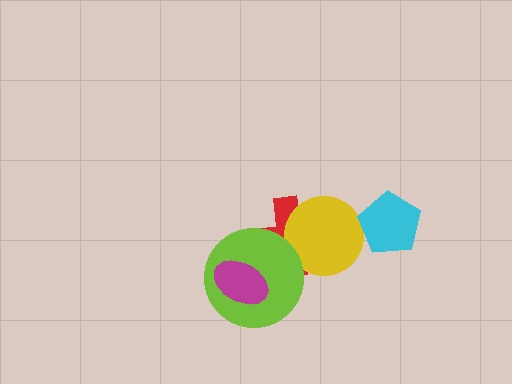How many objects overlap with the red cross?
2 objects overlap with the red cross.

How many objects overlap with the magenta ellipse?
1 object overlaps with the magenta ellipse.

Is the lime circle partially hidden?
Yes, it is partially covered by another shape.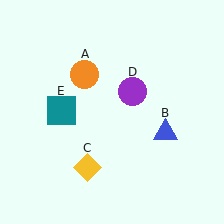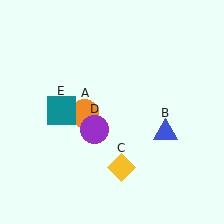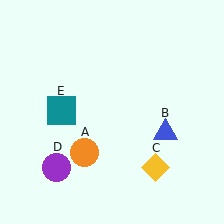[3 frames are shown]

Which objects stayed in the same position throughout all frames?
Blue triangle (object B) and teal square (object E) remained stationary.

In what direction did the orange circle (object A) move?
The orange circle (object A) moved down.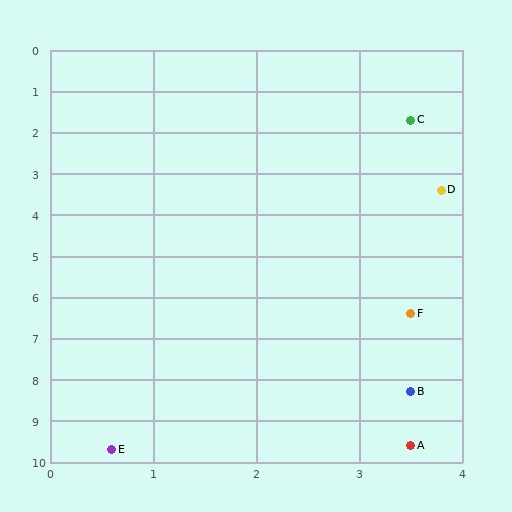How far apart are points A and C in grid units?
Points A and C are about 7.9 grid units apart.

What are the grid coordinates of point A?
Point A is at approximately (3.5, 9.6).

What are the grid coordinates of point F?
Point F is at approximately (3.5, 6.4).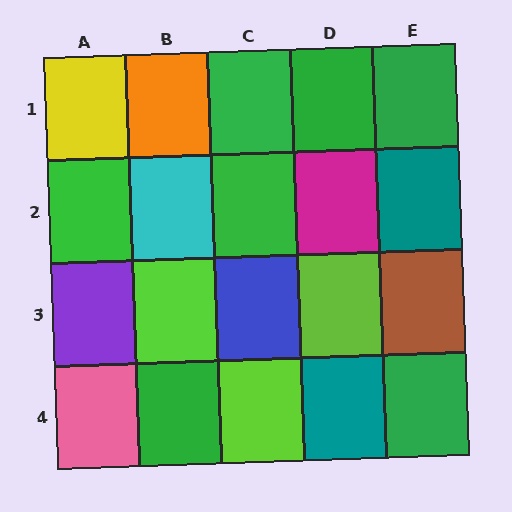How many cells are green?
7 cells are green.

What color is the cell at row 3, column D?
Lime.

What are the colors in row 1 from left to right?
Yellow, orange, green, green, green.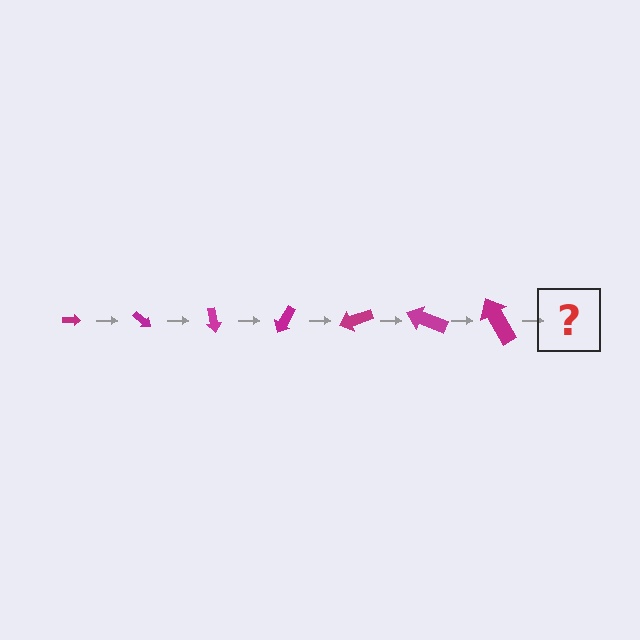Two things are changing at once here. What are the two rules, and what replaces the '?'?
The two rules are that the arrow grows larger each step and it rotates 40 degrees each step. The '?' should be an arrow, larger than the previous one and rotated 280 degrees from the start.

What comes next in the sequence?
The next element should be an arrow, larger than the previous one and rotated 280 degrees from the start.